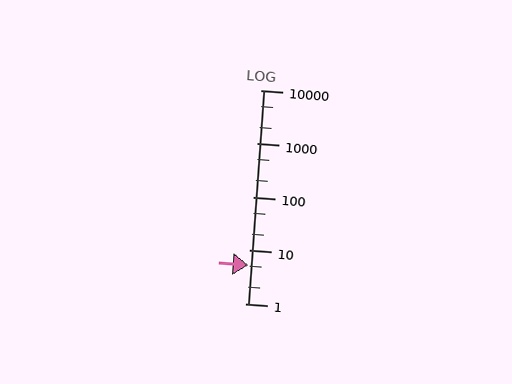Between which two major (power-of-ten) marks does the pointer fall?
The pointer is between 1 and 10.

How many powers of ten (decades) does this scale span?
The scale spans 4 decades, from 1 to 10000.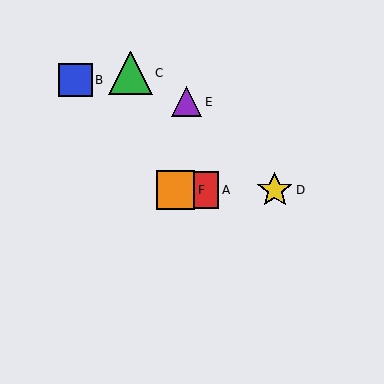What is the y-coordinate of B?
Object B is at y≈80.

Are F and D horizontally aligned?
Yes, both are at y≈190.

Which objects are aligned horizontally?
Objects A, D, F are aligned horizontally.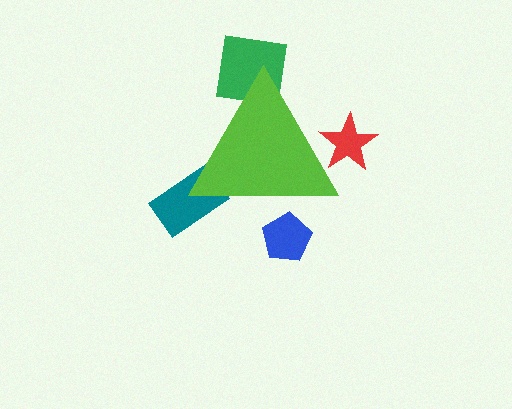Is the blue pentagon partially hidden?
Yes, the blue pentagon is partially hidden behind the lime triangle.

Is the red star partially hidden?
Yes, the red star is partially hidden behind the lime triangle.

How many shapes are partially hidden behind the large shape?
4 shapes are partially hidden.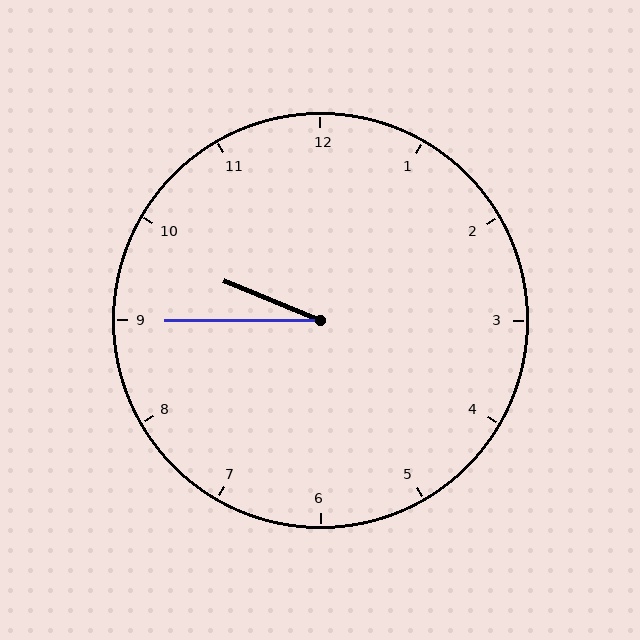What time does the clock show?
9:45.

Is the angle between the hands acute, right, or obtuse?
It is acute.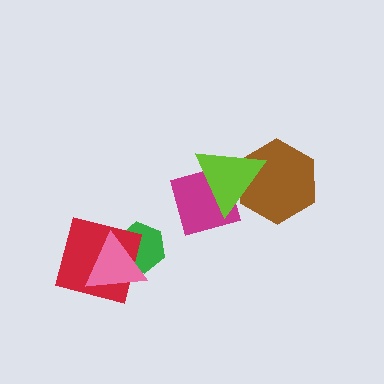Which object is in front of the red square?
The pink triangle is in front of the red square.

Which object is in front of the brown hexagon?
The lime triangle is in front of the brown hexagon.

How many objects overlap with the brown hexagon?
1 object overlaps with the brown hexagon.